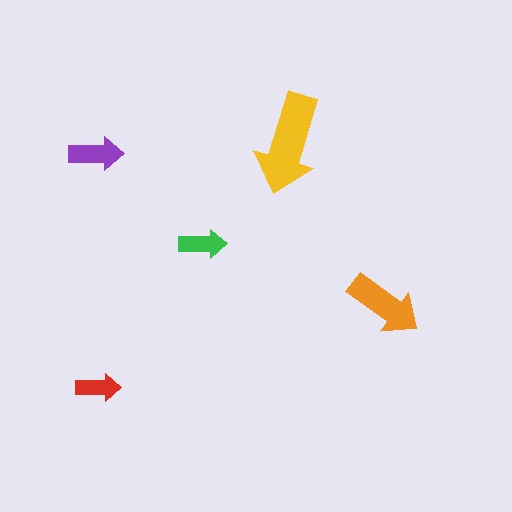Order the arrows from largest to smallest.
the yellow one, the orange one, the purple one, the green one, the red one.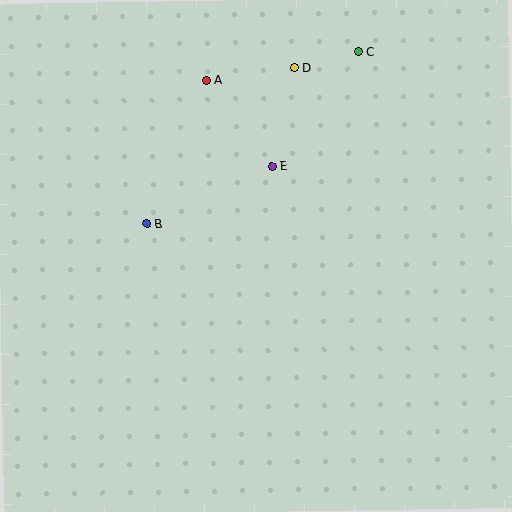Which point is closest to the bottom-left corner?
Point B is closest to the bottom-left corner.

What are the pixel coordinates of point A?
Point A is at (206, 80).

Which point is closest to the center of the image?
Point E at (272, 166) is closest to the center.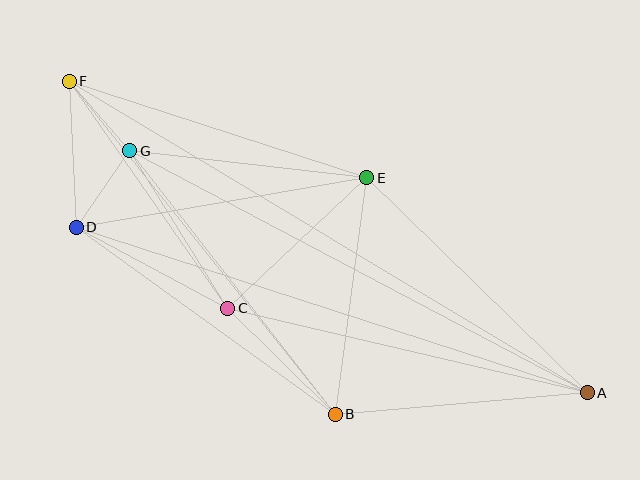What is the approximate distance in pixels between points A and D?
The distance between A and D is approximately 537 pixels.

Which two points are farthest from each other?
Points A and F are farthest from each other.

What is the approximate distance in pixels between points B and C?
The distance between B and C is approximately 151 pixels.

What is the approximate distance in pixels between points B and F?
The distance between B and F is approximately 426 pixels.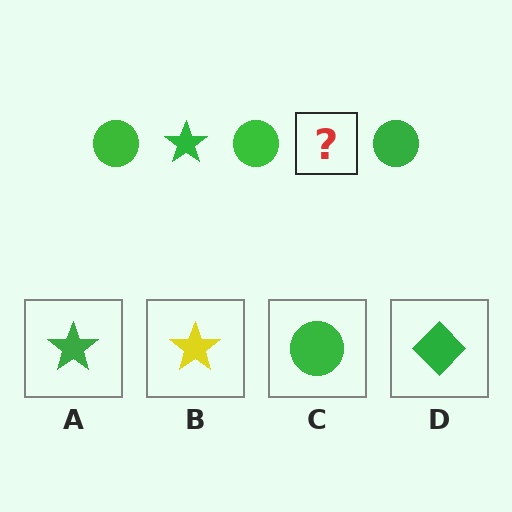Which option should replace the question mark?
Option A.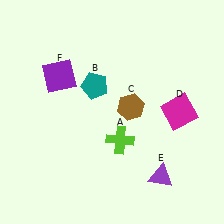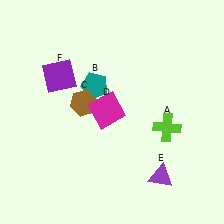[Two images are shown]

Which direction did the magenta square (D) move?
The magenta square (D) moved left.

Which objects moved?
The objects that moved are: the lime cross (A), the brown hexagon (C), the magenta square (D).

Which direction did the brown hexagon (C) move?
The brown hexagon (C) moved left.